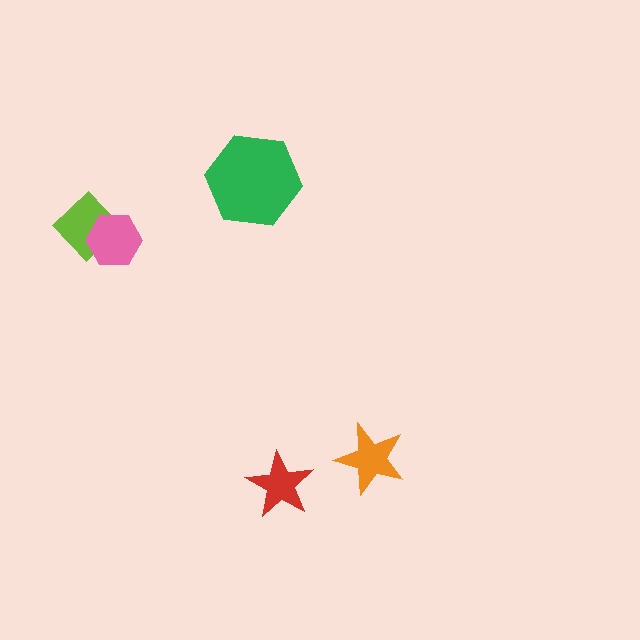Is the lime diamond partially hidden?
Yes, it is partially covered by another shape.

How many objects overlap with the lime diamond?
1 object overlaps with the lime diamond.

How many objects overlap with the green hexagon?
0 objects overlap with the green hexagon.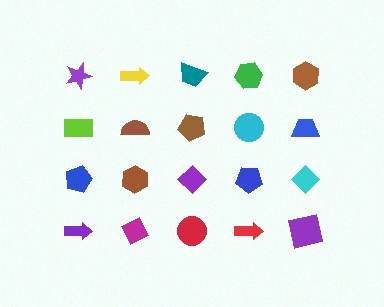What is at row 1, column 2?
A yellow arrow.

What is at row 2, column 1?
A lime rectangle.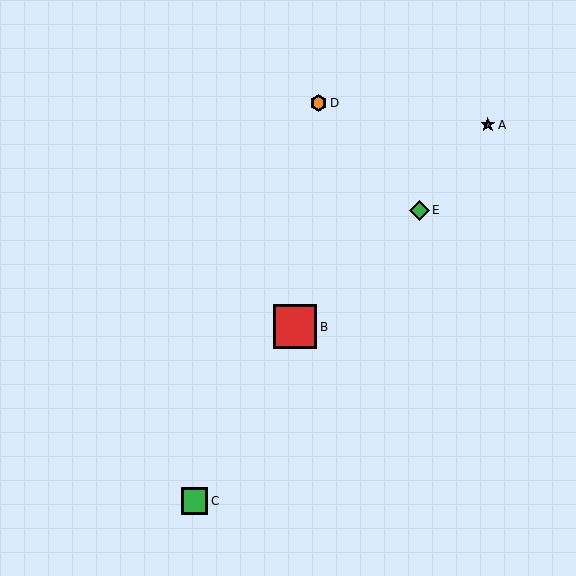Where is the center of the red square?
The center of the red square is at (295, 327).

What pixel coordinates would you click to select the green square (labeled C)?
Click at (195, 501) to select the green square C.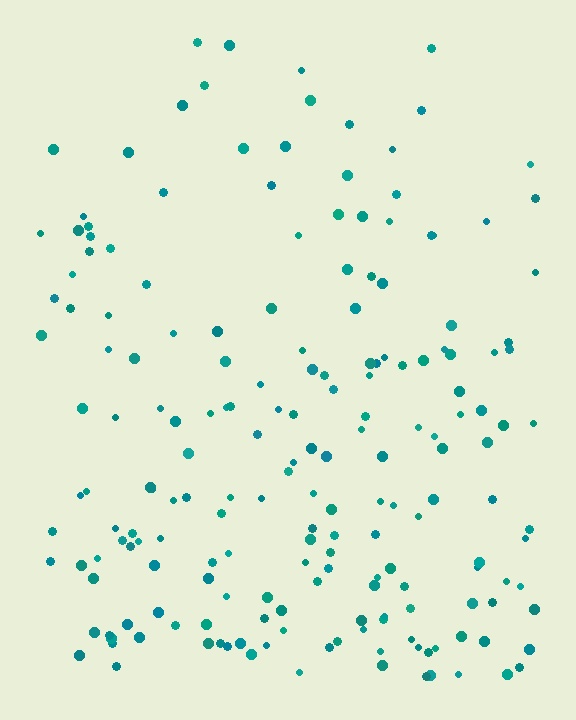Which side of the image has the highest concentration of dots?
The bottom.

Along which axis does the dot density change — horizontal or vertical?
Vertical.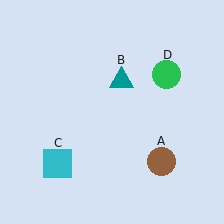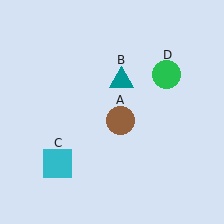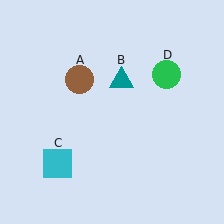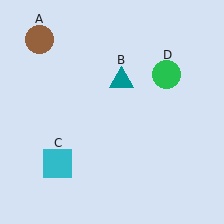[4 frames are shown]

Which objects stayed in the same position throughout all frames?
Teal triangle (object B) and cyan square (object C) and green circle (object D) remained stationary.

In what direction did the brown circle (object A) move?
The brown circle (object A) moved up and to the left.